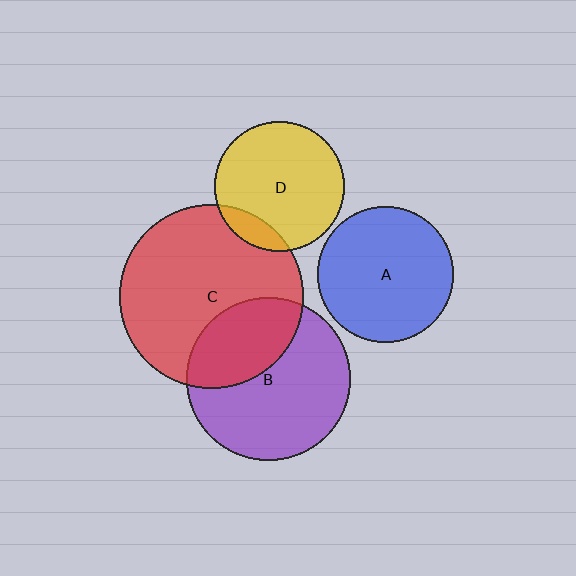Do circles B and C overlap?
Yes.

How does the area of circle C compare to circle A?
Approximately 1.8 times.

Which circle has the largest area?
Circle C (red).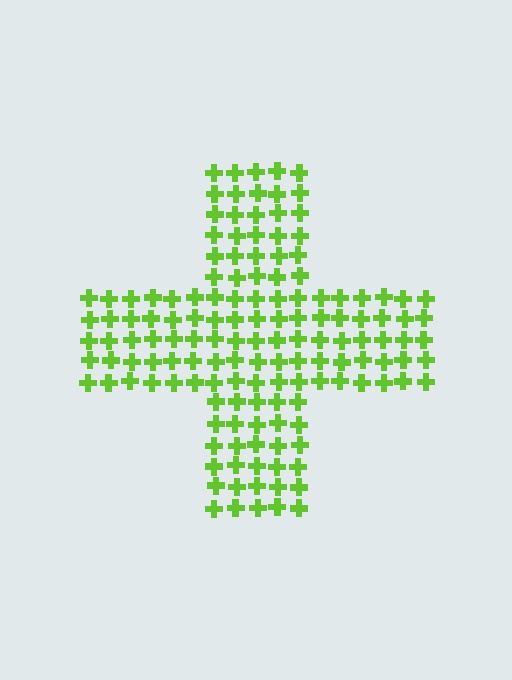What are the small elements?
The small elements are crosses.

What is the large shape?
The large shape is a cross.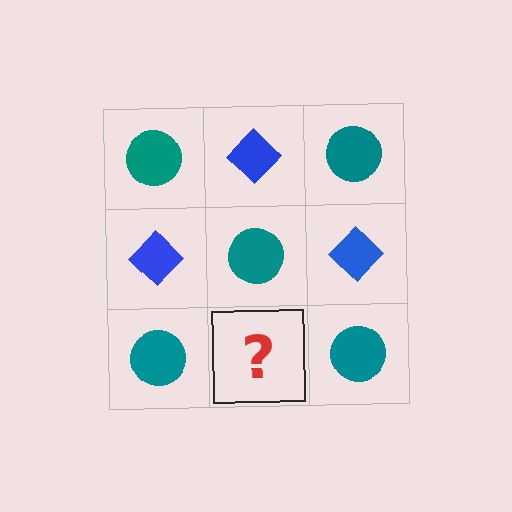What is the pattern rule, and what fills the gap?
The rule is that it alternates teal circle and blue diamond in a checkerboard pattern. The gap should be filled with a blue diamond.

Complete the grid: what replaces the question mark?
The question mark should be replaced with a blue diamond.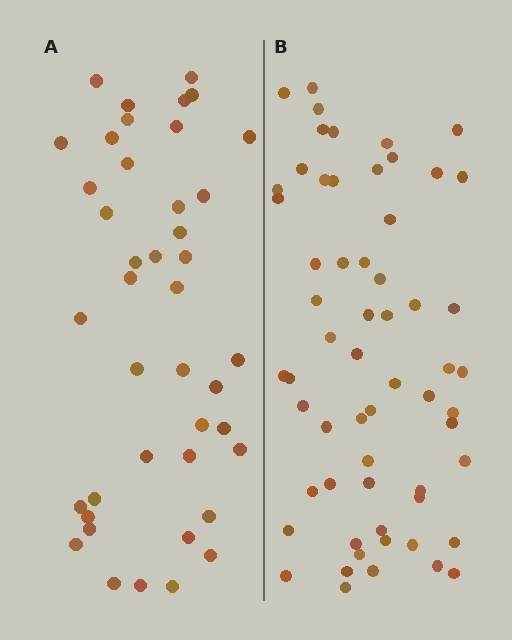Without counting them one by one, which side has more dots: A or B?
Region B (the right region) has more dots.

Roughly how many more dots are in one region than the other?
Region B has approximately 20 more dots than region A.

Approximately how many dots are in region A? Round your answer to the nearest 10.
About 40 dots. (The exact count is 42, which rounds to 40.)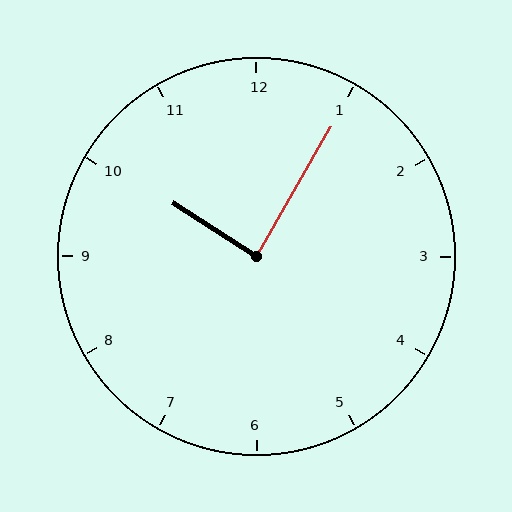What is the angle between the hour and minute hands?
Approximately 88 degrees.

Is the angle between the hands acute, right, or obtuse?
It is right.